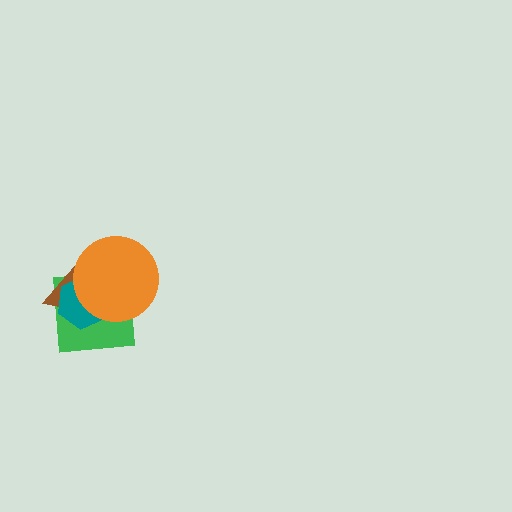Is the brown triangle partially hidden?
Yes, it is partially covered by another shape.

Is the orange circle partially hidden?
No, no other shape covers it.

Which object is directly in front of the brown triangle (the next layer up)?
The teal hexagon is directly in front of the brown triangle.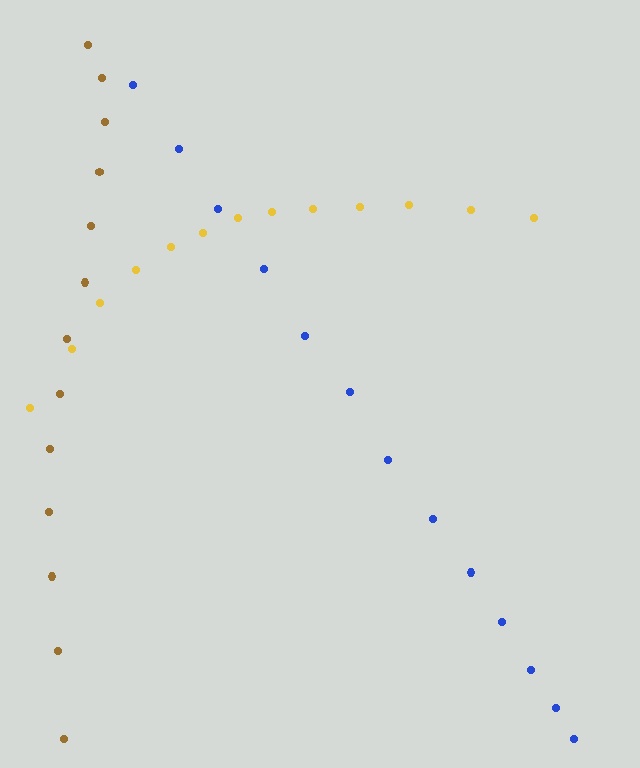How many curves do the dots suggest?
There are 3 distinct paths.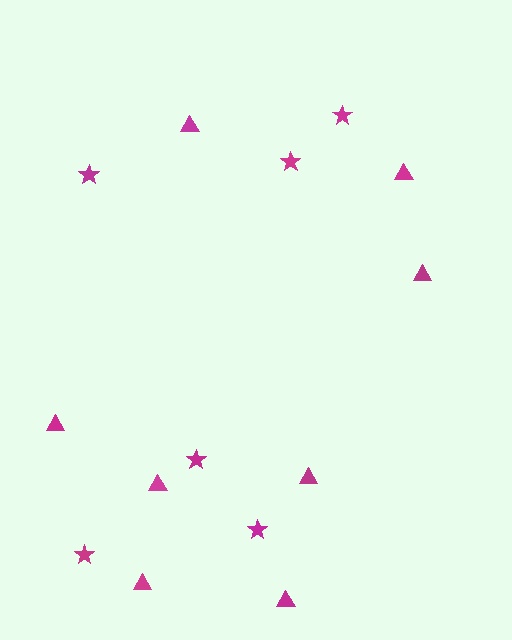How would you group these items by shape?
There are 2 groups: one group of stars (6) and one group of triangles (8).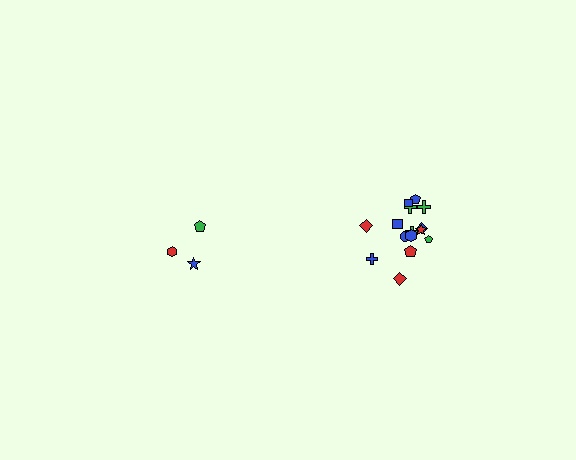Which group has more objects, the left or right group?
The right group.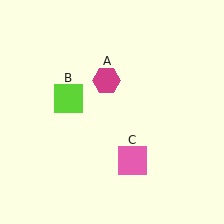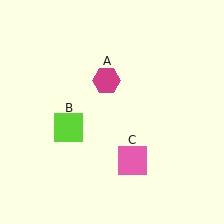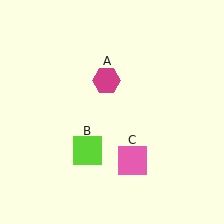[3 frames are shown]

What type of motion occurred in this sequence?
The lime square (object B) rotated counterclockwise around the center of the scene.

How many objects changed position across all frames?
1 object changed position: lime square (object B).